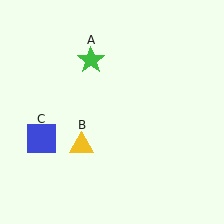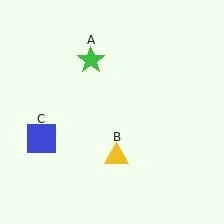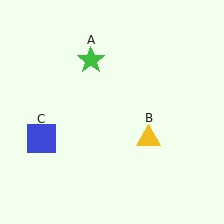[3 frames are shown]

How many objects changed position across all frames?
1 object changed position: yellow triangle (object B).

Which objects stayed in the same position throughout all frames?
Green star (object A) and blue square (object C) remained stationary.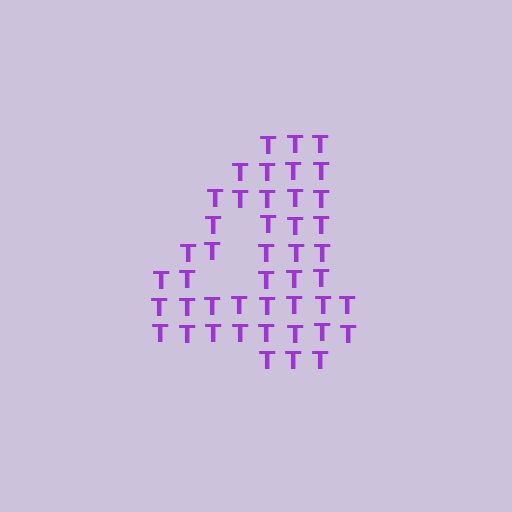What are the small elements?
The small elements are letter T's.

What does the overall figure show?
The overall figure shows the digit 4.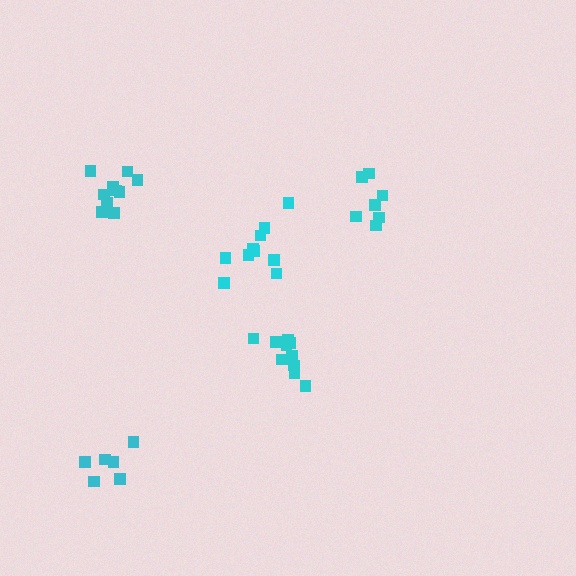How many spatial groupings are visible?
There are 5 spatial groupings.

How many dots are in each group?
Group 1: 6 dots, Group 2: 10 dots, Group 3: 7 dots, Group 4: 11 dots, Group 5: 10 dots (44 total).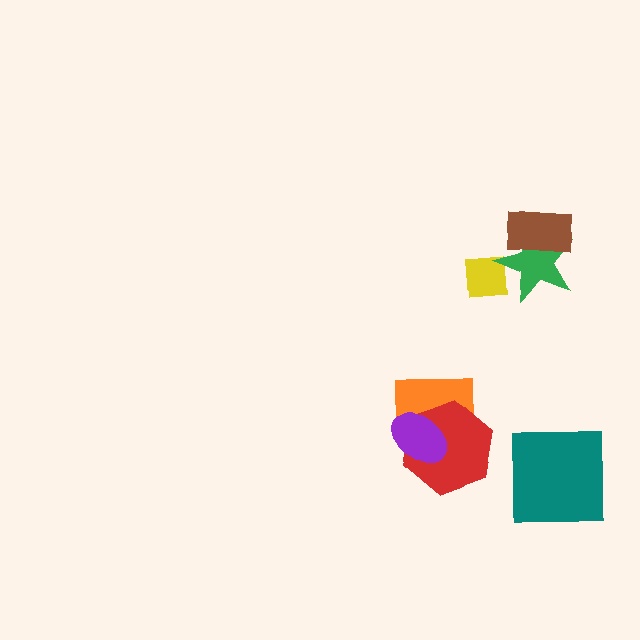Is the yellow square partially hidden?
Yes, it is partially covered by another shape.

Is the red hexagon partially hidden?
Yes, it is partially covered by another shape.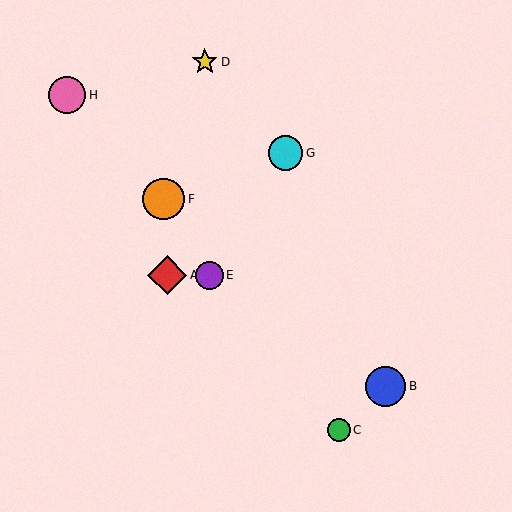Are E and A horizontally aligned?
Yes, both are at y≈275.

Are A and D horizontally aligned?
No, A is at y≈275 and D is at y≈62.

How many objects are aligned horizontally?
2 objects (A, E) are aligned horizontally.